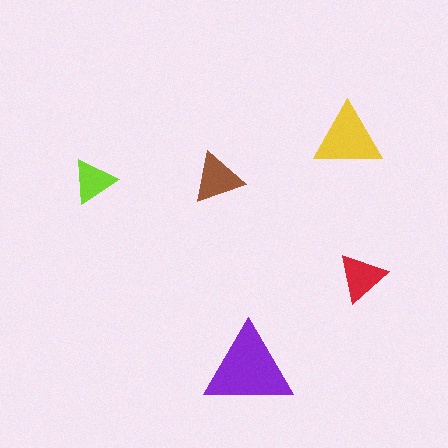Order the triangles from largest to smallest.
the purple one, the yellow one, the brown one, the red one, the lime one.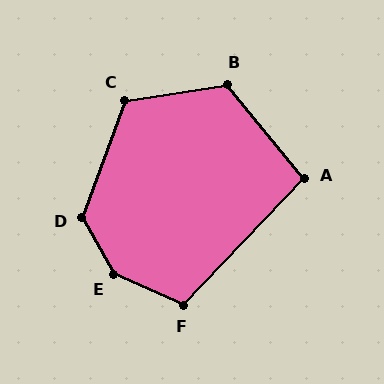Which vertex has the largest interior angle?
E, at approximately 143 degrees.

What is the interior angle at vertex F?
Approximately 110 degrees (obtuse).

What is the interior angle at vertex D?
Approximately 130 degrees (obtuse).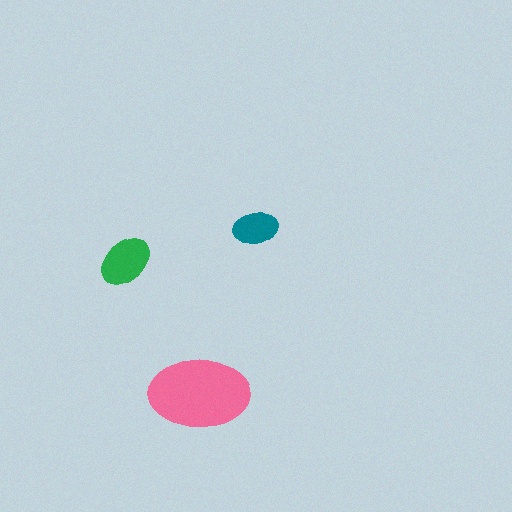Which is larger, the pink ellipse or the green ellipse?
The pink one.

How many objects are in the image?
There are 3 objects in the image.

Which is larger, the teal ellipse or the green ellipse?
The green one.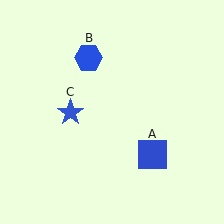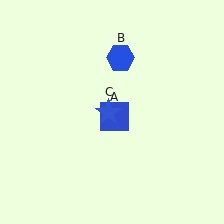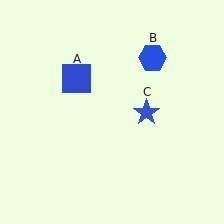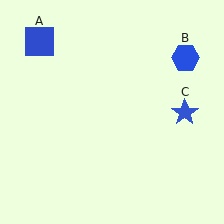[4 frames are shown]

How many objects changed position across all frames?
3 objects changed position: blue square (object A), blue hexagon (object B), blue star (object C).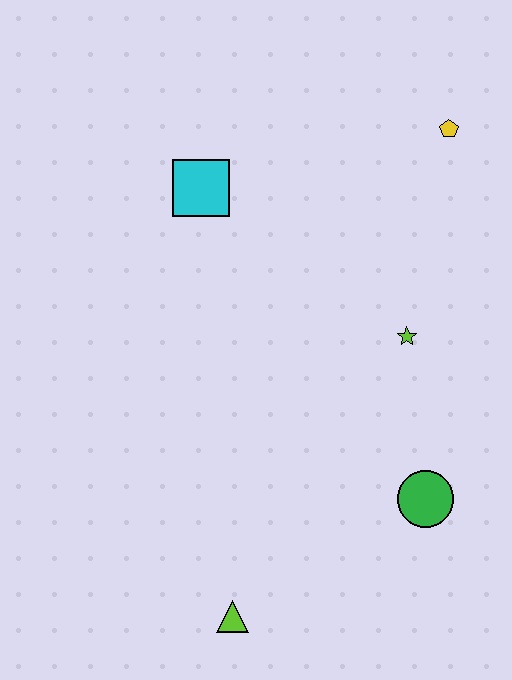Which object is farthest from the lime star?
The lime triangle is farthest from the lime star.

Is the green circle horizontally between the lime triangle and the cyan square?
No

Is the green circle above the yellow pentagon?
No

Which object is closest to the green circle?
The lime star is closest to the green circle.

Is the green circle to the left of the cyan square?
No